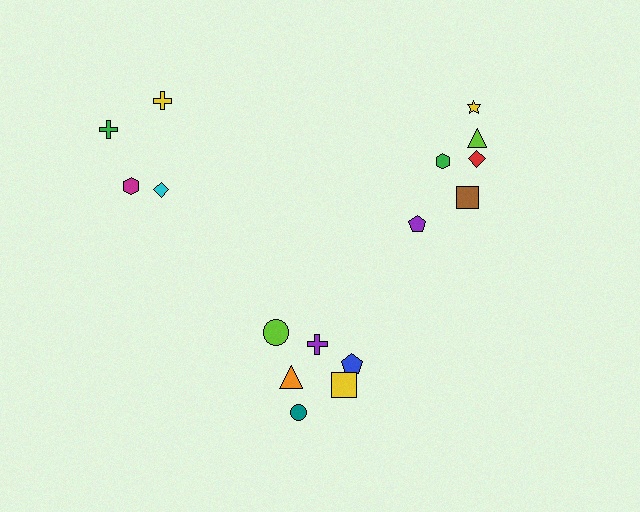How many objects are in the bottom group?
There are 6 objects.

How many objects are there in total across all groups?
There are 16 objects.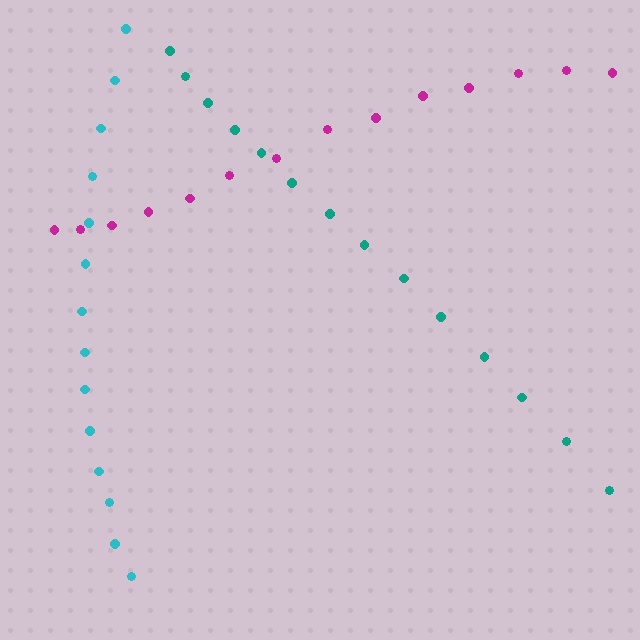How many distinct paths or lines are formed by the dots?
There are 3 distinct paths.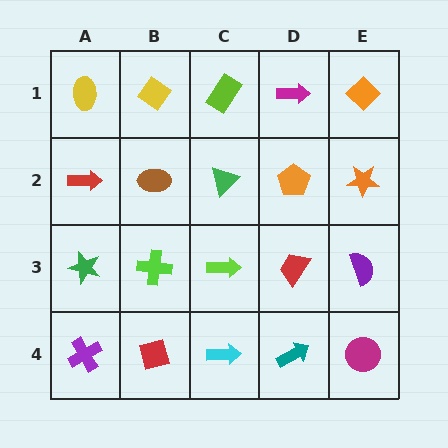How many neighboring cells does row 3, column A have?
3.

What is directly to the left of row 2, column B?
A red arrow.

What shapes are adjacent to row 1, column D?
An orange pentagon (row 2, column D), a lime rectangle (row 1, column C), an orange diamond (row 1, column E).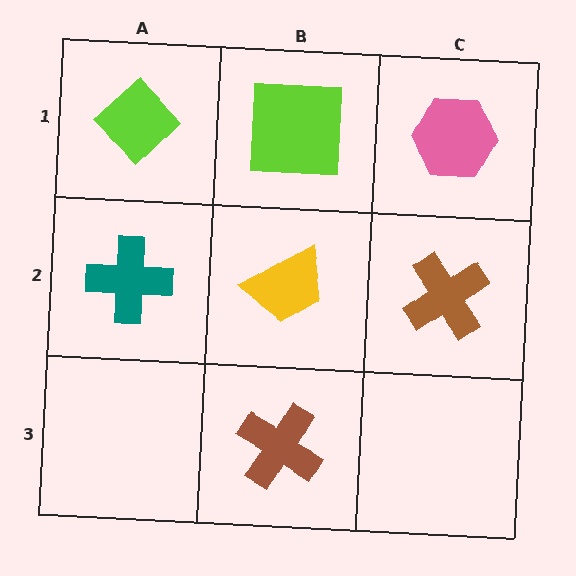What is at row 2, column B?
A yellow trapezoid.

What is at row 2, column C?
A brown cross.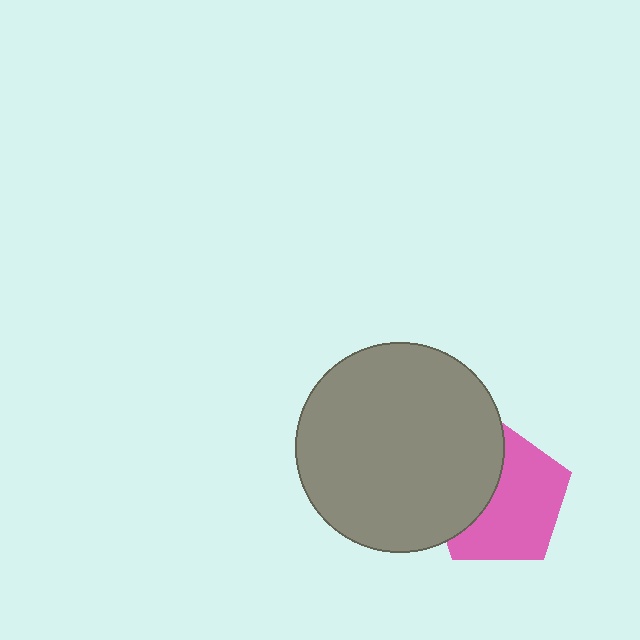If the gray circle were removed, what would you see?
You would see the complete pink pentagon.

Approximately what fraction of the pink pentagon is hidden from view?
Roughly 39% of the pink pentagon is hidden behind the gray circle.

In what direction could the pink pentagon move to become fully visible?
The pink pentagon could move right. That would shift it out from behind the gray circle entirely.